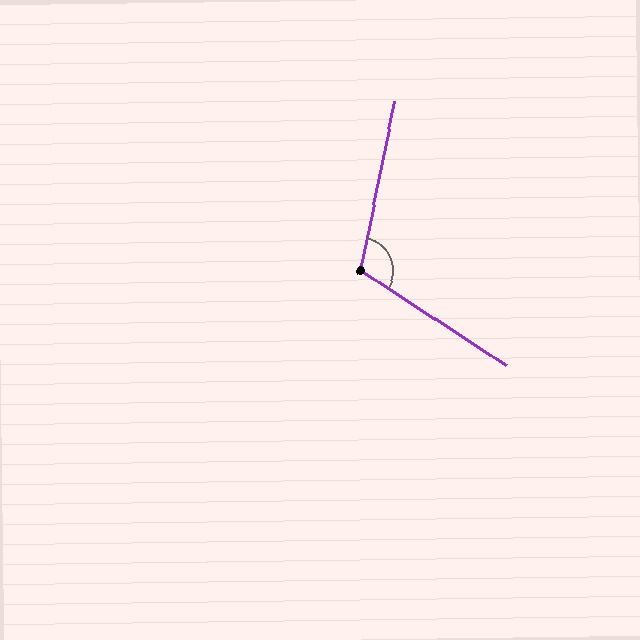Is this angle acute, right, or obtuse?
It is obtuse.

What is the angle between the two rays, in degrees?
Approximately 112 degrees.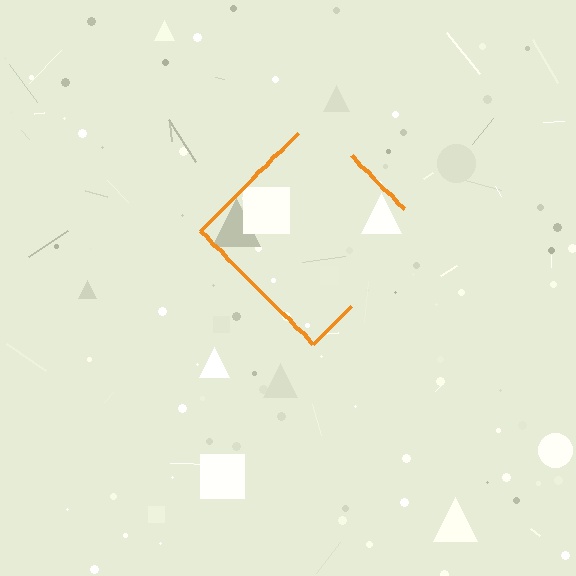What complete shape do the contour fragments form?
The contour fragments form a diamond.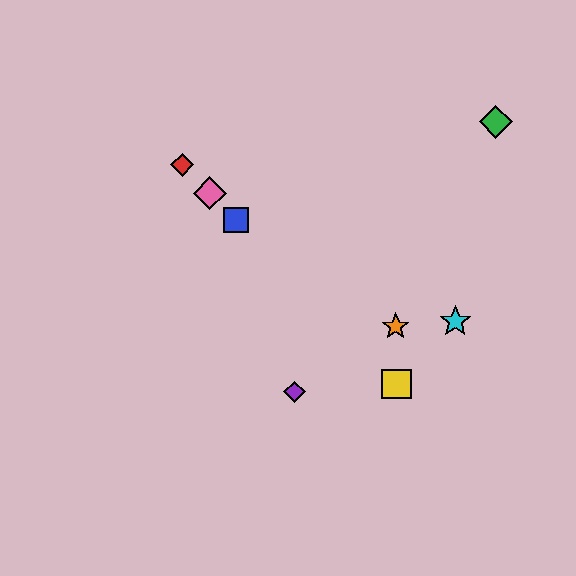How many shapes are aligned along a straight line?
4 shapes (the red diamond, the blue square, the yellow square, the pink diamond) are aligned along a straight line.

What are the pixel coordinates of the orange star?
The orange star is at (396, 326).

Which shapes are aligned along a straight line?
The red diamond, the blue square, the yellow square, the pink diamond are aligned along a straight line.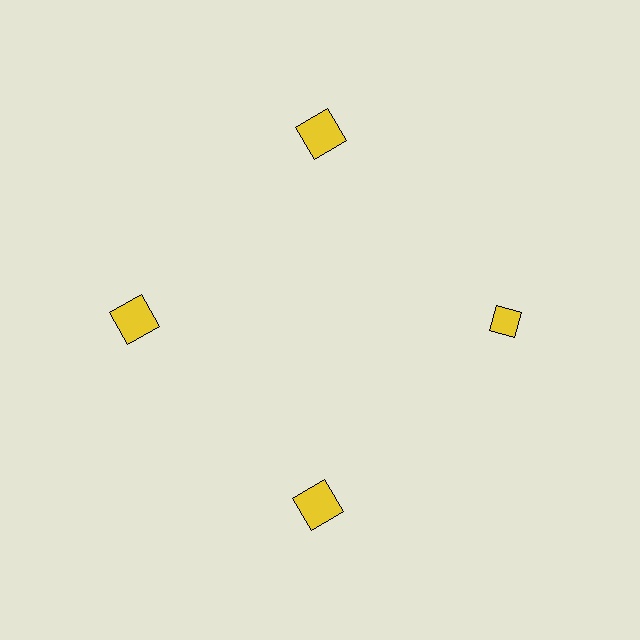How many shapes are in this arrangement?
There are 4 shapes arranged in a ring pattern.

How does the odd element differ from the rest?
It has a different shape: diamond instead of square.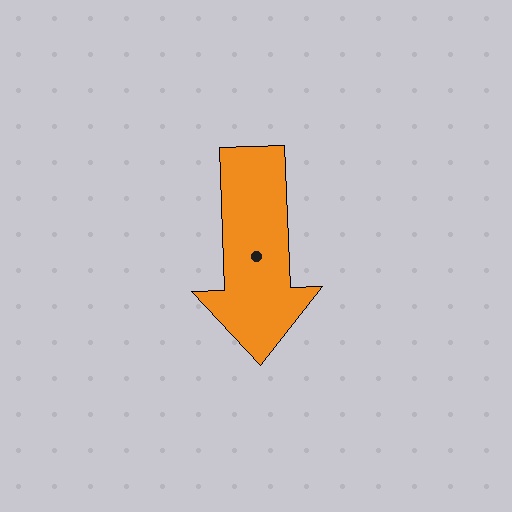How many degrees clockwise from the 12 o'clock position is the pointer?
Approximately 178 degrees.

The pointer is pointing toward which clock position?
Roughly 6 o'clock.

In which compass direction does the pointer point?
South.